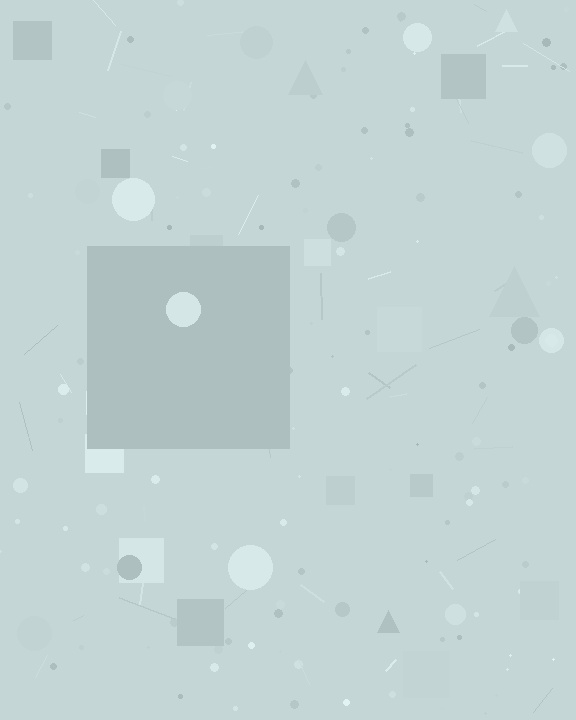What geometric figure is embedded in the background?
A square is embedded in the background.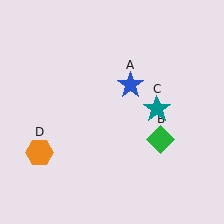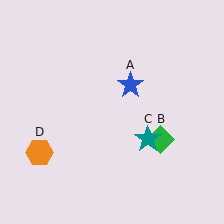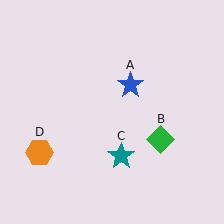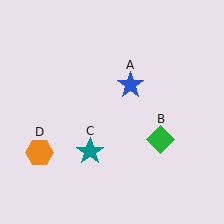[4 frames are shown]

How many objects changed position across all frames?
1 object changed position: teal star (object C).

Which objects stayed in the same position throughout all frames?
Blue star (object A) and green diamond (object B) and orange hexagon (object D) remained stationary.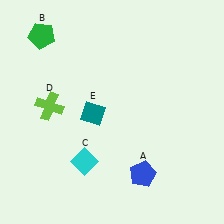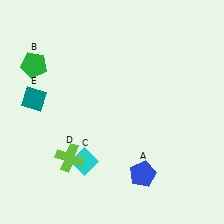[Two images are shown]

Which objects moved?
The objects that moved are: the green pentagon (B), the lime cross (D), the teal diamond (E).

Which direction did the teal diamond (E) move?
The teal diamond (E) moved left.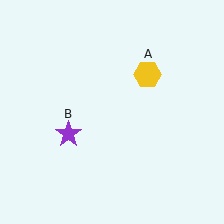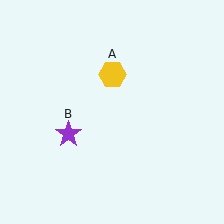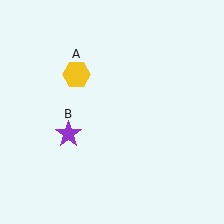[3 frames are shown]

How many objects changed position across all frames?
1 object changed position: yellow hexagon (object A).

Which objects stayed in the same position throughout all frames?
Purple star (object B) remained stationary.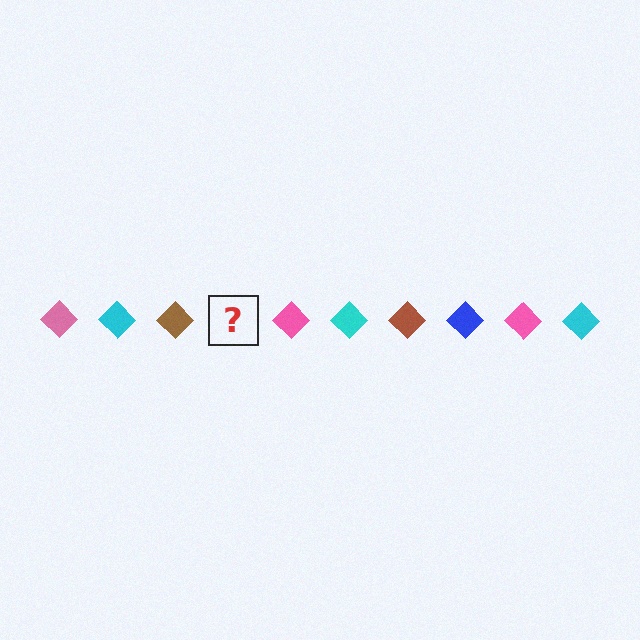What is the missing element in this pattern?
The missing element is a blue diamond.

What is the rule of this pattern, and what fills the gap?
The rule is that the pattern cycles through pink, cyan, brown, blue diamonds. The gap should be filled with a blue diamond.